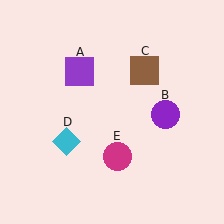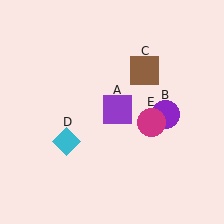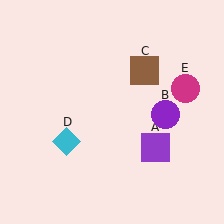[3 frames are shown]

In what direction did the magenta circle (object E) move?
The magenta circle (object E) moved up and to the right.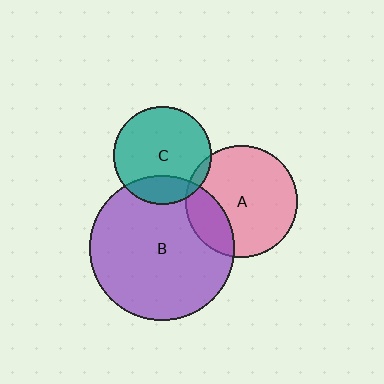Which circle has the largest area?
Circle B (purple).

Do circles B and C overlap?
Yes.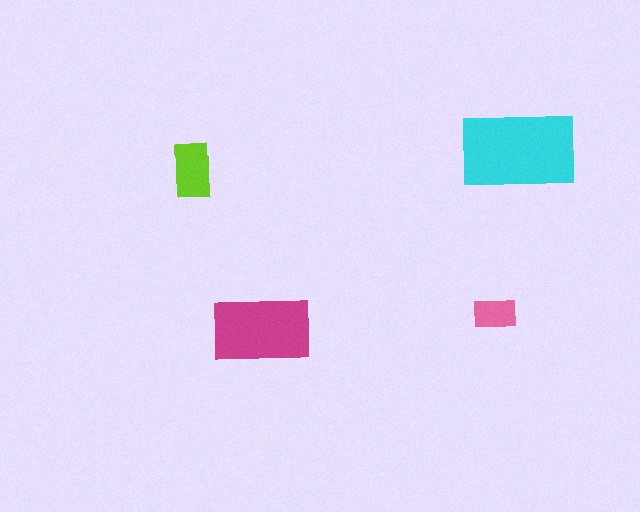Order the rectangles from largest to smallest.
the cyan one, the magenta one, the lime one, the pink one.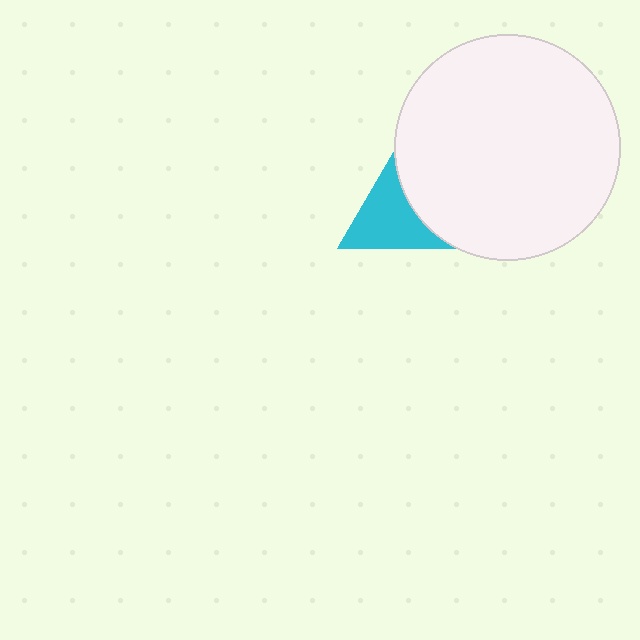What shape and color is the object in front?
The object in front is a white circle.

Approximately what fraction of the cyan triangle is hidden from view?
Roughly 41% of the cyan triangle is hidden behind the white circle.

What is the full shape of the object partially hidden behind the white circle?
The partially hidden object is a cyan triangle.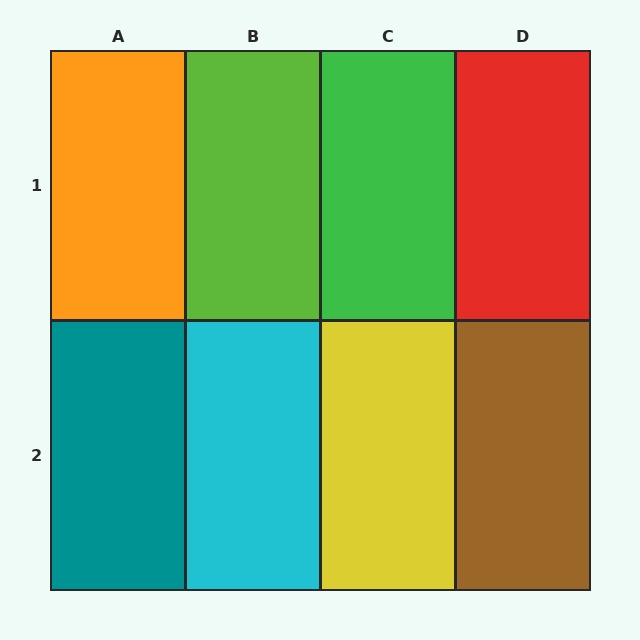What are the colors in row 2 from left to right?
Teal, cyan, yellow, brown.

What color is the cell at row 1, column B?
Lime.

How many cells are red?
1 cell is red.